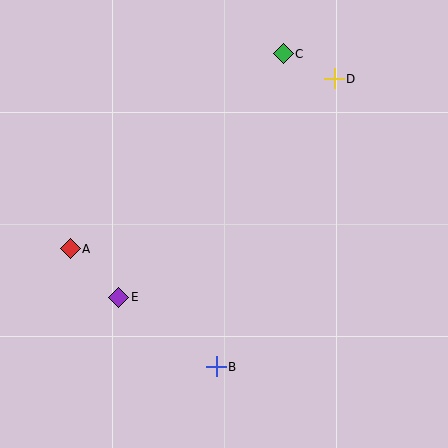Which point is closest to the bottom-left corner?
Point E is closest to the bottom-left corner.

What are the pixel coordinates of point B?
Point B is at (216, 367).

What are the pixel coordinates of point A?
Point A is at (70, 249).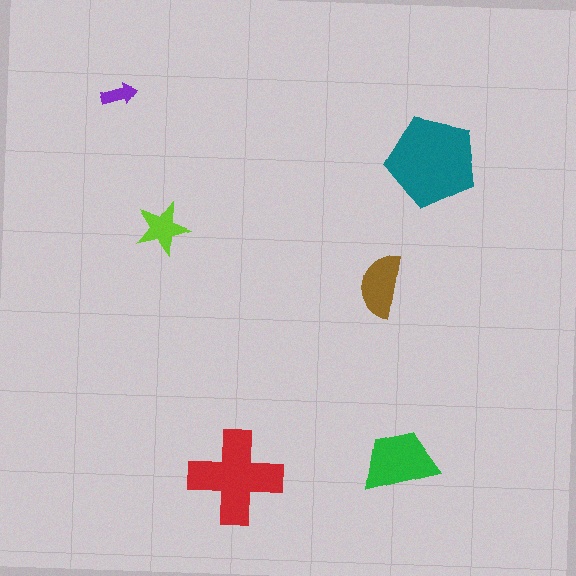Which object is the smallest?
The purple arrow.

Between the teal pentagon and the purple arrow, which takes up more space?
The teal pentagon.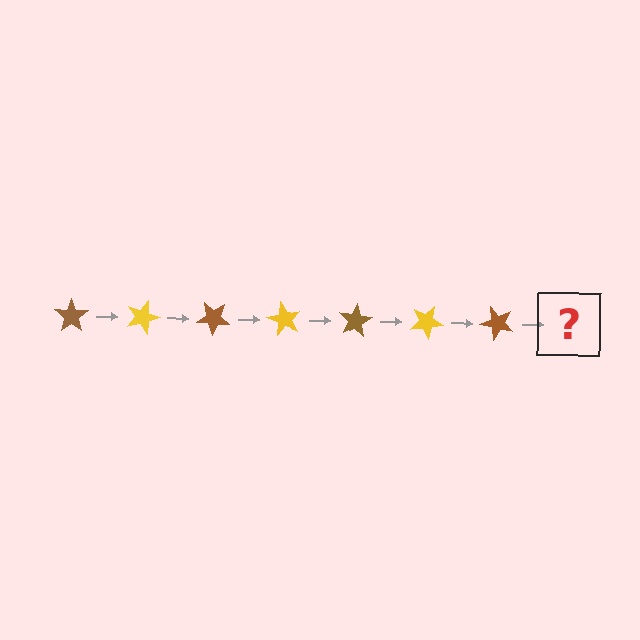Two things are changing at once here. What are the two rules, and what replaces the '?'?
The two rules are that it rotates 20 degrees each step and the color cycles through brown and yellow. The '?' should be a yellow star, rotated 140 degrees from the start.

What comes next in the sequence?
The next element should be a yellow star, rotated 140 degrees from the start.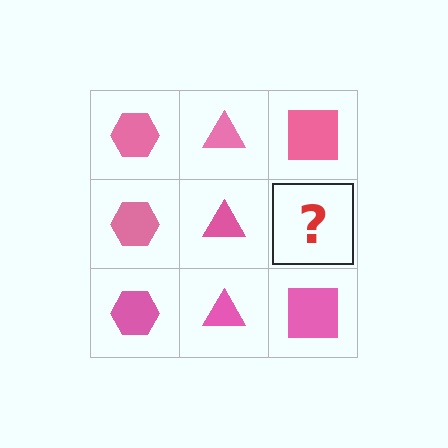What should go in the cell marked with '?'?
The missing cell should contain a pink square.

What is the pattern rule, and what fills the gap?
The rule is that each column has a consistent shape. The gap should be filled with a pink square.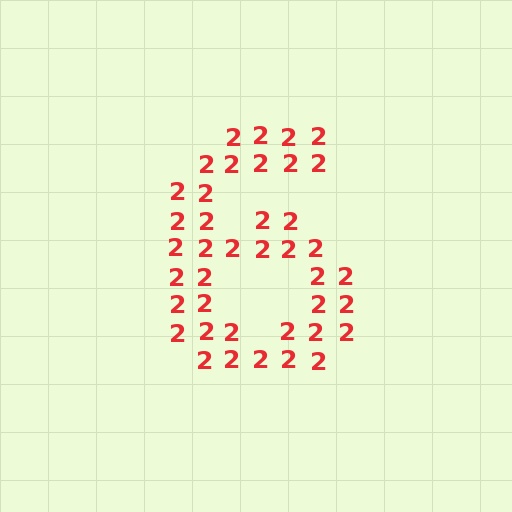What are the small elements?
The small elements are digit 2's.